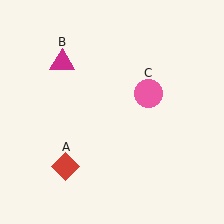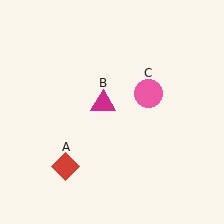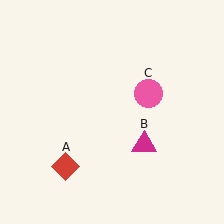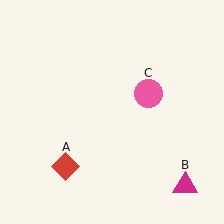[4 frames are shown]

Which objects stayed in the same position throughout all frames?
Red diamond (object A) and pink circle (object C) remained stationary.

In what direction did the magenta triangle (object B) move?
The magenta triangle (object B) moved down and to the right.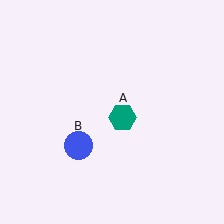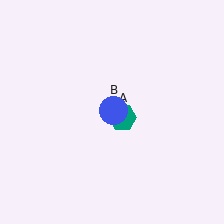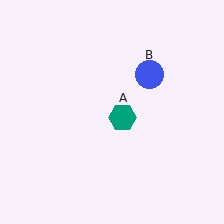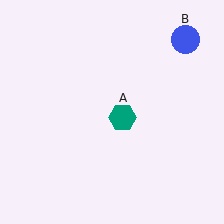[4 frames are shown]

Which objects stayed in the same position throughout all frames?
Teal hexagon (object A) remained stationary.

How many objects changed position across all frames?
1 object changed position: blue circle (object B).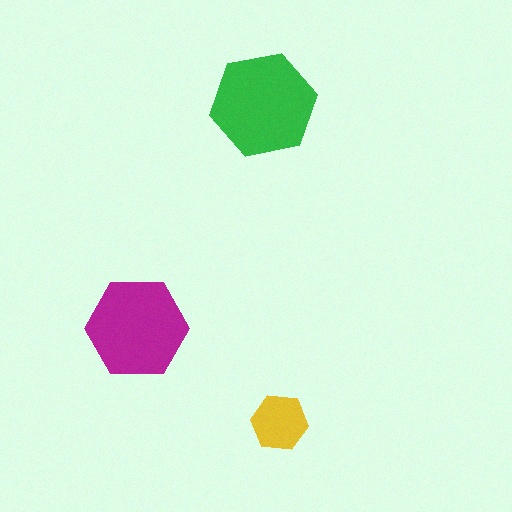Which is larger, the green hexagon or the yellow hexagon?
The green one.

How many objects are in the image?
There are 3 objects in the image.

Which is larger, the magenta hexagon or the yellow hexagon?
The magenta one.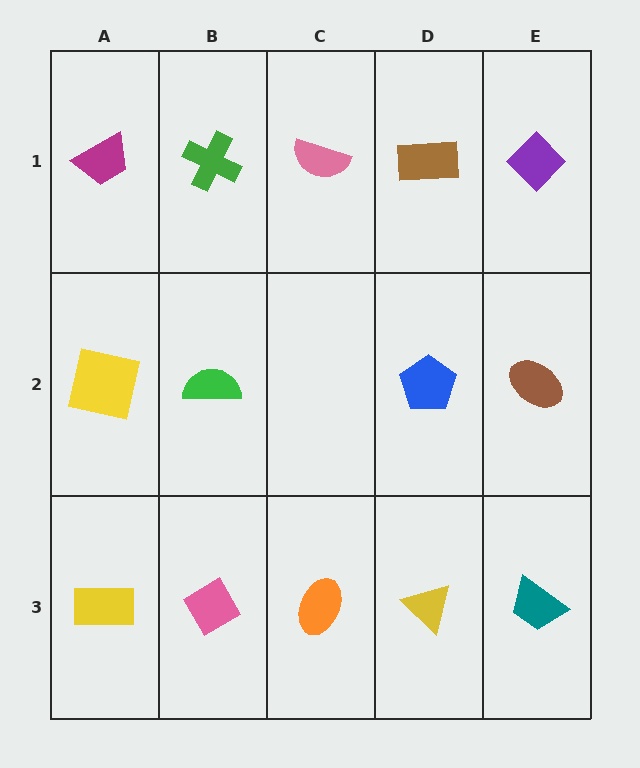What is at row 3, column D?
A yellow triangle.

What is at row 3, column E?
A teal trapezoid.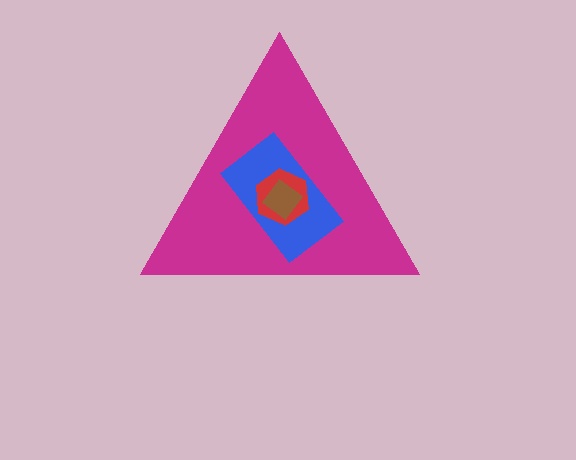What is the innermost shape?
The brown diamond.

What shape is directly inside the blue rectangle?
The red hexagon.